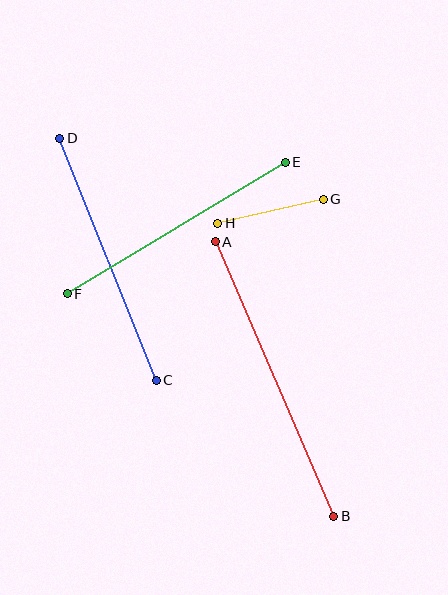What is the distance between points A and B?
The distance is approximately 299 pixels.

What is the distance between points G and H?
The distance is approximately 108 pixels.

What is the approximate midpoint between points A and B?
The midpoint is at approximately (275, 379) pixels.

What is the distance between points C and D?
The distance is approximately 261 pixels.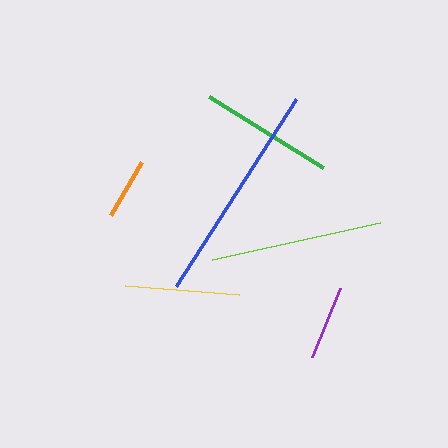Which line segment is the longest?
The blue line is the longest at approximately 223 pixels.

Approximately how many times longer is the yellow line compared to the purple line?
The yellow line is approximately 1.5 times the length of the purple line.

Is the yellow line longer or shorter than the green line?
The green line is longer than the yellow line.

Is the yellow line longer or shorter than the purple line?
The yellow line is longer than the purple line.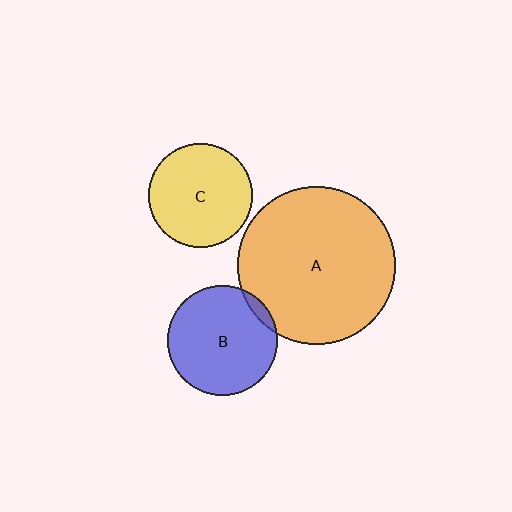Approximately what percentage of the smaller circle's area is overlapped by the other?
Approximately 5%.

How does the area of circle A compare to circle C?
Approximately 2.3 times.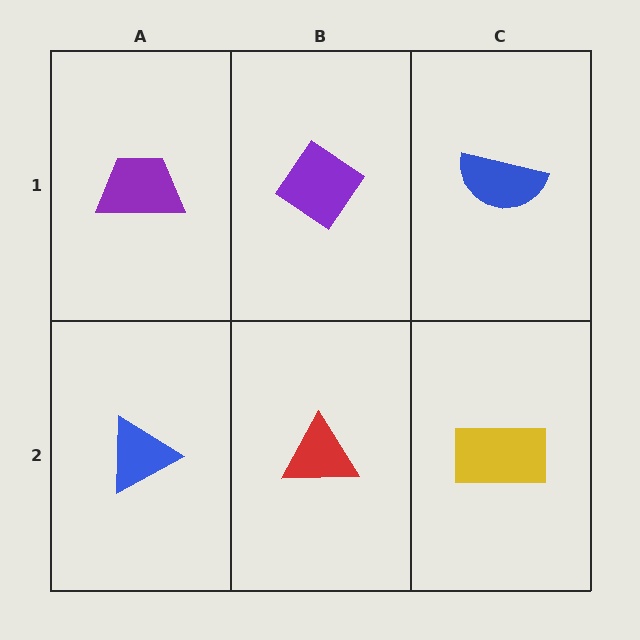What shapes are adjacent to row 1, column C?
A yellow rectangle (row 2, column C), a purple diamond (row 1, column B).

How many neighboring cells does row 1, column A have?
2.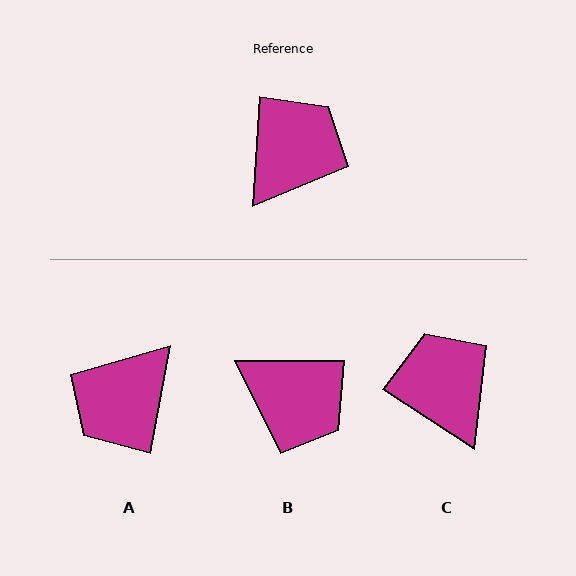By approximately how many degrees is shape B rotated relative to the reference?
Approximately 87 degrees clockwise.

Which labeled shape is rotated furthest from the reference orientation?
A, about 173 degrees away.